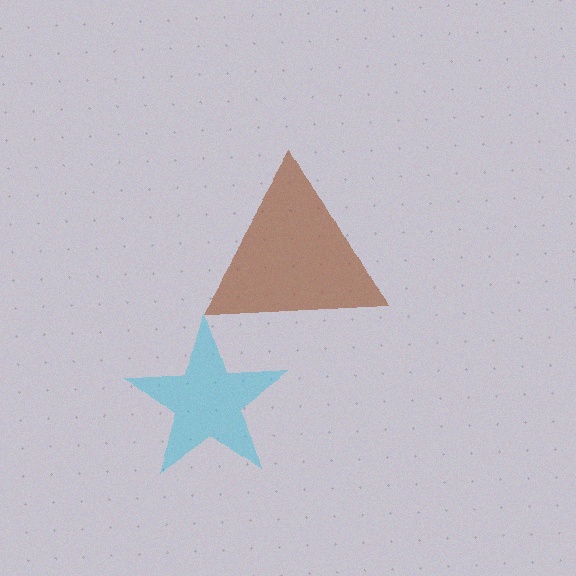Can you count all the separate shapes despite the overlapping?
Yes, there are 2 separate shapes.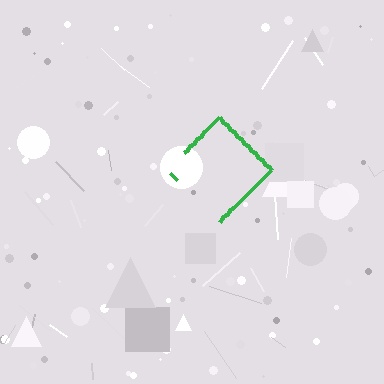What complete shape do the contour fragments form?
The contour fragments form a diamond.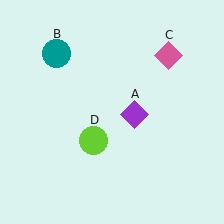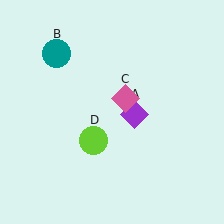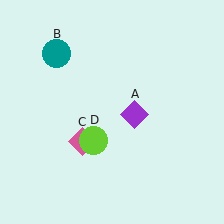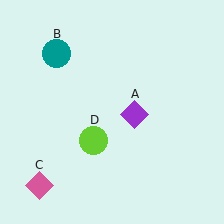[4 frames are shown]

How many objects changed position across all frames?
1 object changed position: pink diamond (object C).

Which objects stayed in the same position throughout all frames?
Purple diamond (object A) and teal circle (object B) and lime circle (object D) remained stationary.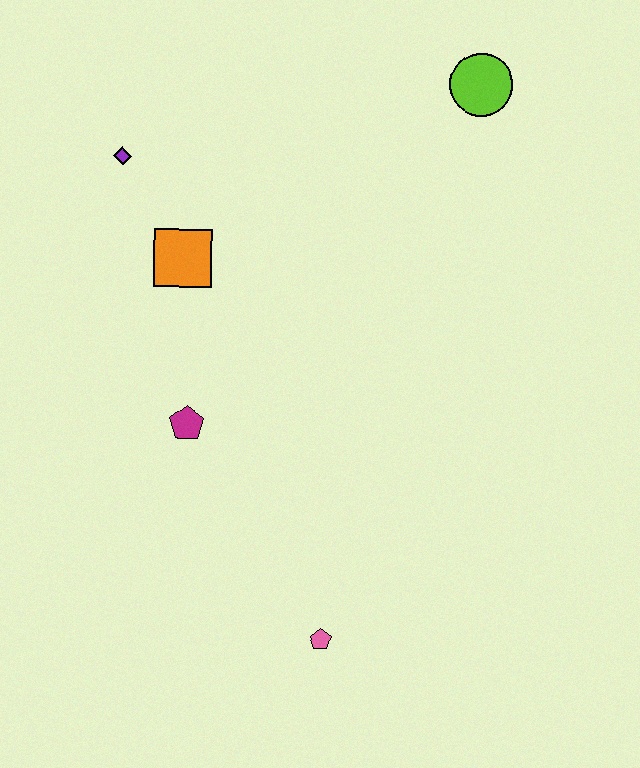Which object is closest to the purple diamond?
The orange square is closest to the purple diamond.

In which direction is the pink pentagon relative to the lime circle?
The pink pentagon is below the lime circle.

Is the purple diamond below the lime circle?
Yes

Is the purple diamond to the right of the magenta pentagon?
No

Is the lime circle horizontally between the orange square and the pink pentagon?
No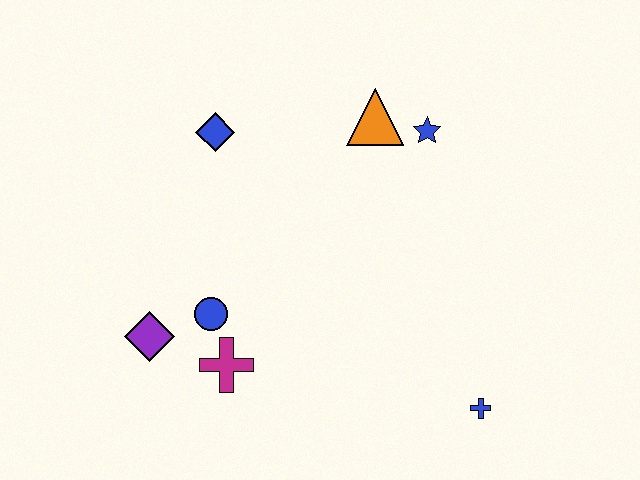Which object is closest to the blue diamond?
The orange triangle is closest to the blue diamond.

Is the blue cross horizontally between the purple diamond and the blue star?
No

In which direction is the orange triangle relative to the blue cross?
The orange triangle is above the blue cross.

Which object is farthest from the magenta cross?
The blue star is farthest from the magenta cross.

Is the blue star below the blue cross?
No